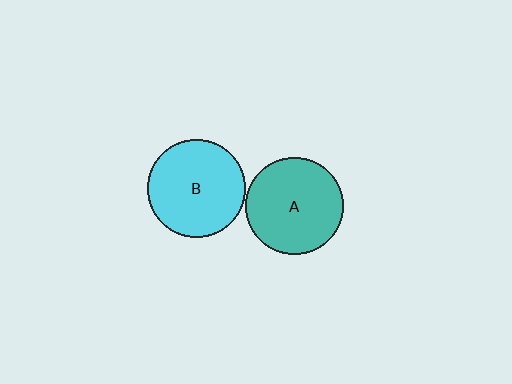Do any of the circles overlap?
No, none of the circles overlap.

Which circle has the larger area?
Circle B (cyan).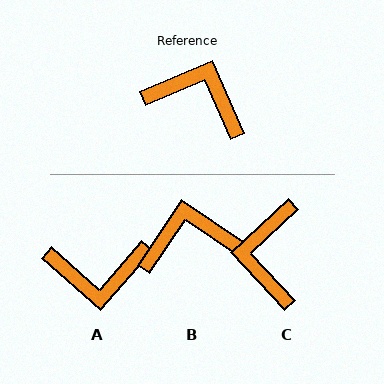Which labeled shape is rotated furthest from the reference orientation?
A, about 155 degrees away.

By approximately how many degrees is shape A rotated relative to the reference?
Approximately 155 degrees clockwise.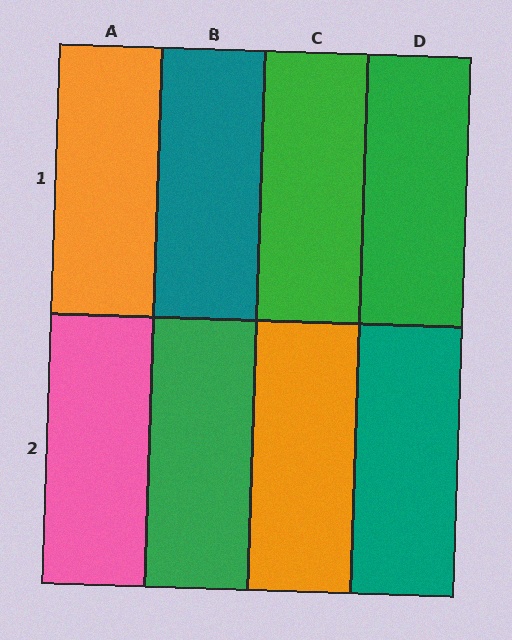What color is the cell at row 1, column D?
Green.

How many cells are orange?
2 cells are orange.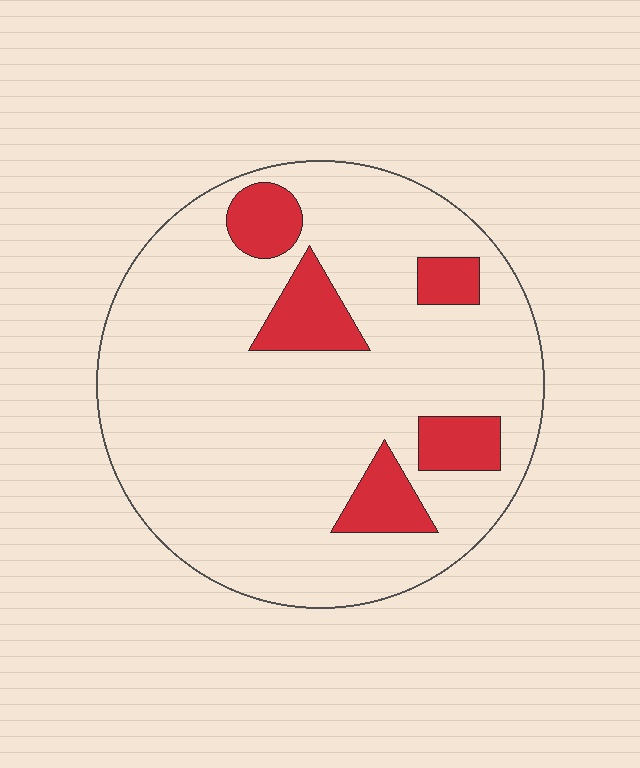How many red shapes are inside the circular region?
5.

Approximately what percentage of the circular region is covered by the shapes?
Approximately 15%.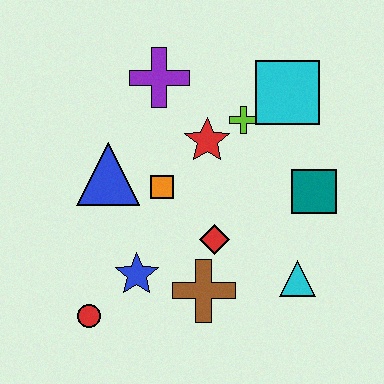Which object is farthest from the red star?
The red circle is farthest from the red star.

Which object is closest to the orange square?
The blue triangle is closest to the orange square.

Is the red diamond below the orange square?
Yes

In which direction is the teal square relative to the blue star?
The teal square is to the right of the blue star.